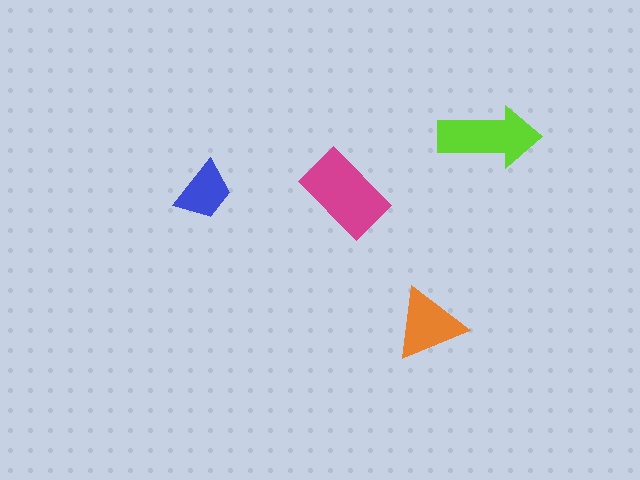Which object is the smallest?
The blue trapezoid.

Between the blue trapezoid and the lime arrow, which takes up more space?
The lime arrow.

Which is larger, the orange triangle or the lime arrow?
The lime arrow.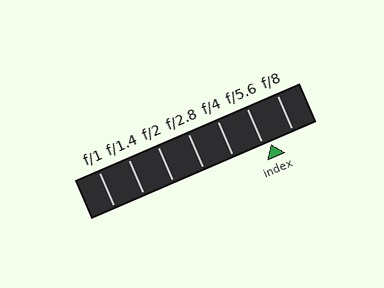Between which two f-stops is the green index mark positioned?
The index mark is between f/5.6 and f/8.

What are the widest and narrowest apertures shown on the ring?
The widest aperture shown is f/1 and the narrowest is f/8.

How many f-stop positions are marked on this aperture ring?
There are 7 f-stop positions marked.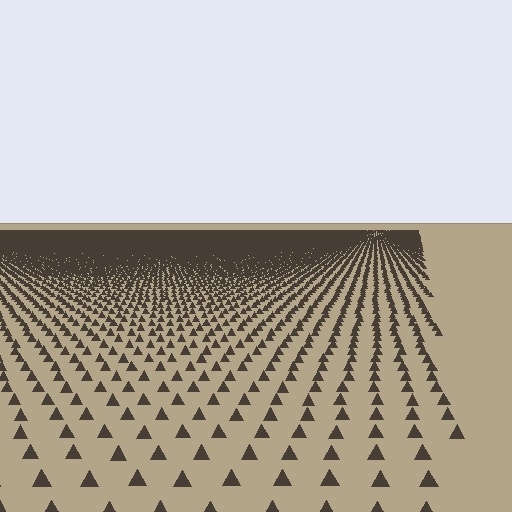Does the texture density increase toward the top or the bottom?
Density increases toward the top.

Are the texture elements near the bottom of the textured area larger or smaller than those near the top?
Larger. Near the bottom, elements are closer to the viewer and appear at a bigger on-screen size.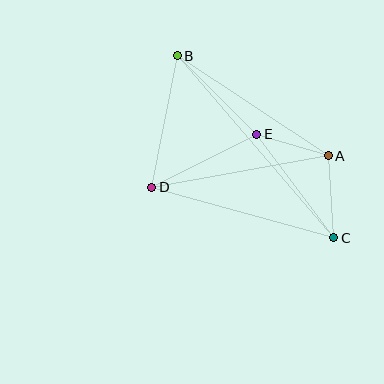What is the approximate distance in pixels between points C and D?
The distance between C and D is approximately 189 pixels.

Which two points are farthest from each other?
Points B and C are farthest from each other.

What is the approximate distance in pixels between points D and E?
The distance between D and E is approximately 118 pixels.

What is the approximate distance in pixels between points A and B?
The distance between A and B is approximately 181 pixels.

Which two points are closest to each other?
Points A and E are closest to each other.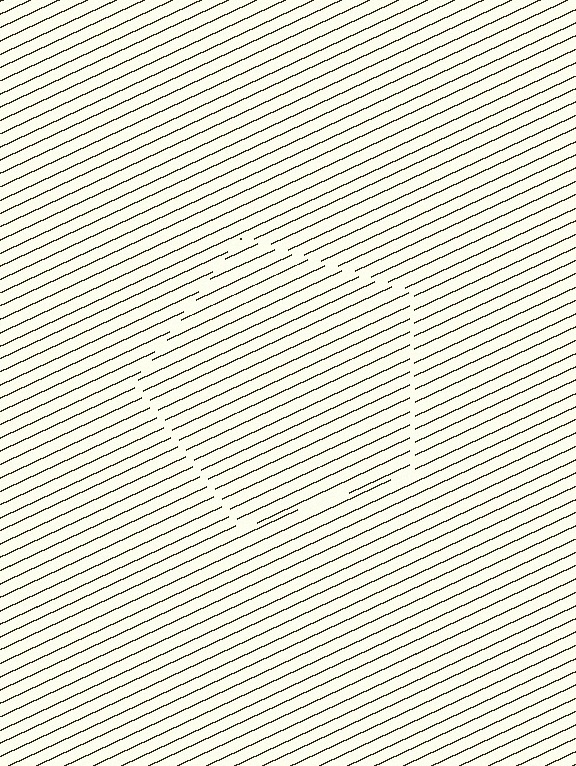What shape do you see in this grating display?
An illusory pentagon. The interior of the shape contains the same grating, shifted by half a period — the contour is defined by the phase discontinuity where line-ends from the inner and outer gratings abut.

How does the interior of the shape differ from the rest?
The interior of the shape contains the same grating, shifted by half a period — the contour is defined by the phase discontinuity where line-ends from the inner and outer gratings abut.